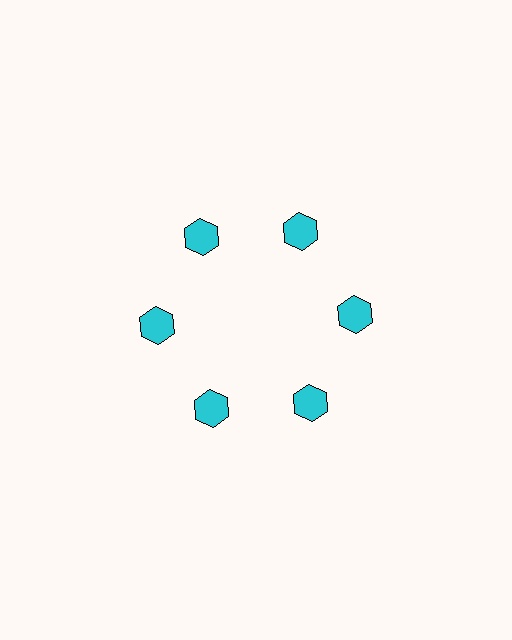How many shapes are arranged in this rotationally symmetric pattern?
There are 6 shapes, arranged in 6 groups of 1.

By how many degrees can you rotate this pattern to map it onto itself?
The pattern maps onto itself every 60 degrees of rotation.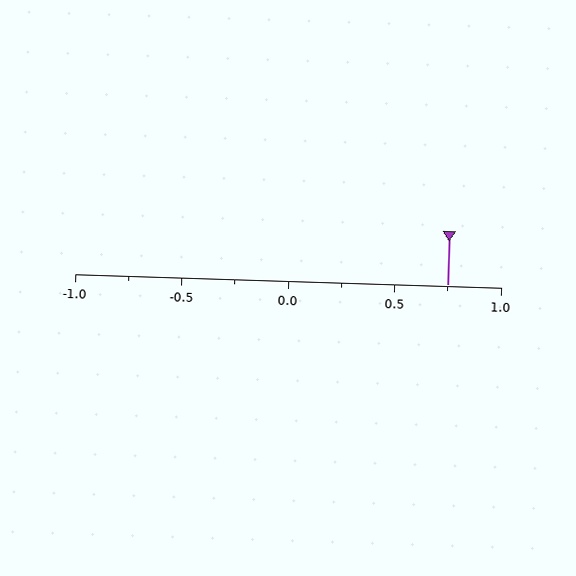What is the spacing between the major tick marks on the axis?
The major ticks are spaced 0.5 apart.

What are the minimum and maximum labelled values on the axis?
The axis runs from -1.0 to 1.0.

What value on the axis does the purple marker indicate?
The marker indicates approximately 0.75.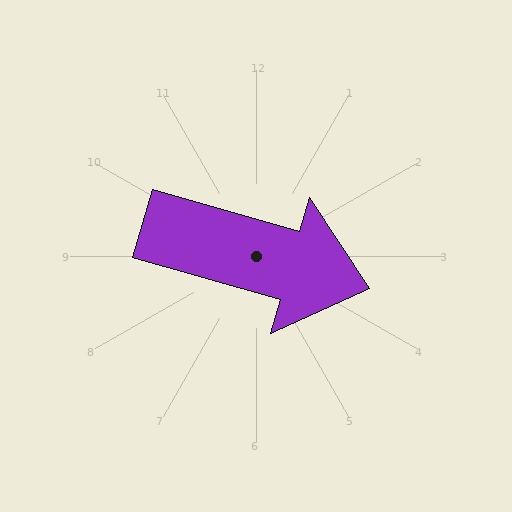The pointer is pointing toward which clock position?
Roughly 4 o'clock.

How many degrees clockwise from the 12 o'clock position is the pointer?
Approximately 106 degrees.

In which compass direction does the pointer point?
East.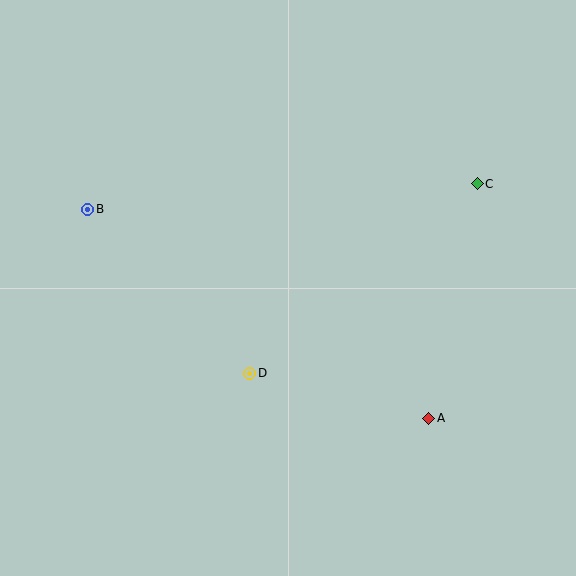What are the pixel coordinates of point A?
Point A is at (429, 418).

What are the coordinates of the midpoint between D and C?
The midpoint between D and C is at (363, 278).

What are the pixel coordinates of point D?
Point D is at (250, 373).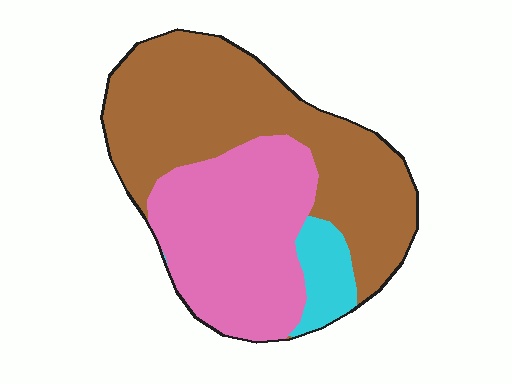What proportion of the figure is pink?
Pink covers roughly 40% of the figure.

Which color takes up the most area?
Brown, at roughly 55%.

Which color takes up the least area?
Cyan, at roughly 10%.